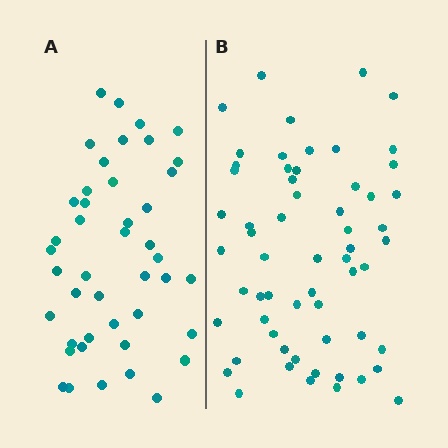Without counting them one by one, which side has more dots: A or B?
Region B (the right region) has more dots.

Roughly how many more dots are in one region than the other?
Region B has approximately 15 more dots than region A.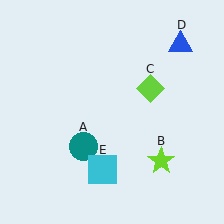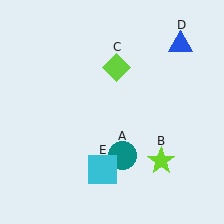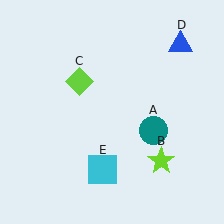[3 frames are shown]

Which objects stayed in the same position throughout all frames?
Lime star (object B) and blue triangle (object D) and cyan square (object E) remained stationary.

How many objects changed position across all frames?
2 objects changed position: teal circle (object A), lime diamond (object C).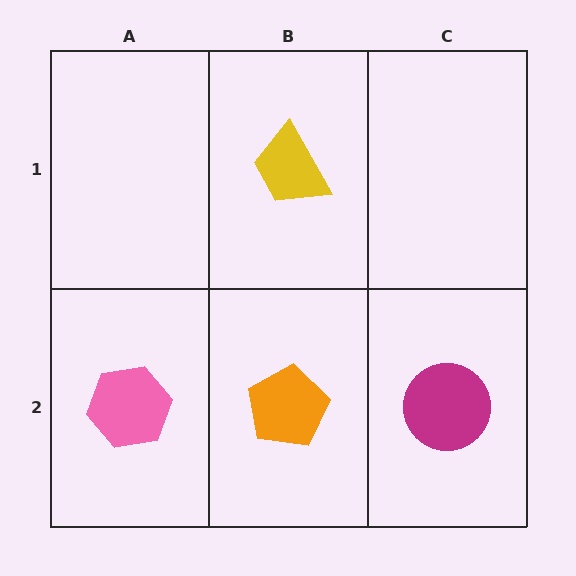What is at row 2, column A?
A pink hexagon.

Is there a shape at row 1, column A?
No, that cell is empty.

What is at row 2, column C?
A magenta circle.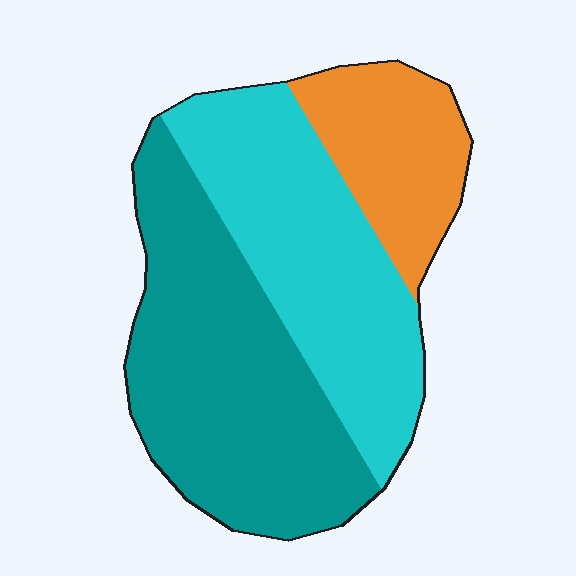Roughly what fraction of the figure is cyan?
Cyan takes up between a quarter and a half of the figure.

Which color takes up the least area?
Orange, at roughly 20%.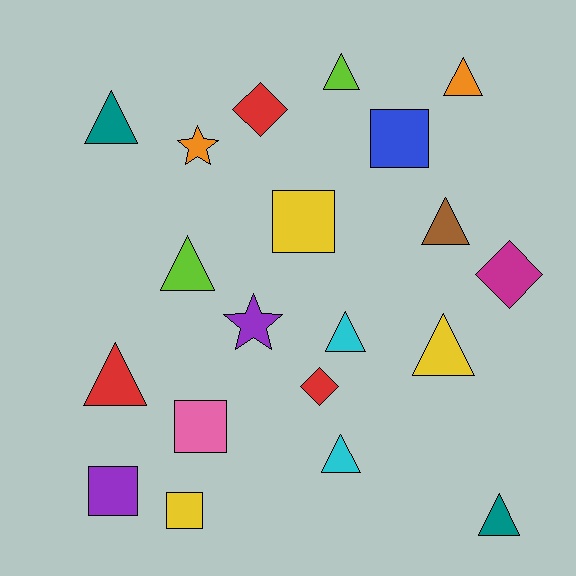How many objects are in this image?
There are 20 objects.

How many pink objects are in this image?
There is 1 pink object.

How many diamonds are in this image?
There are 3 diamonds.